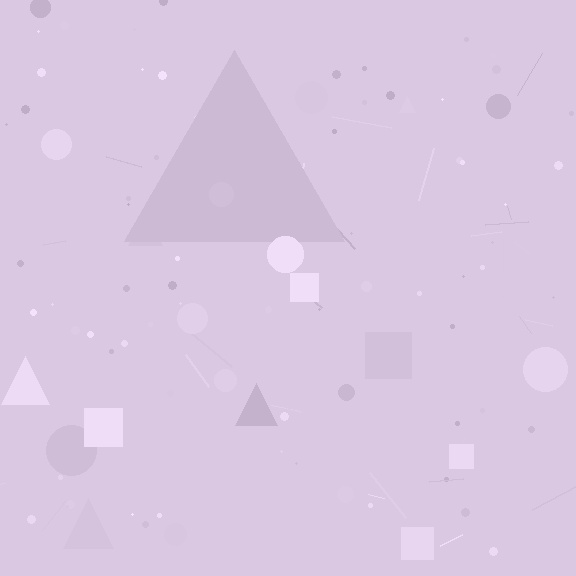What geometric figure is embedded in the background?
A triangle is embedded in the background.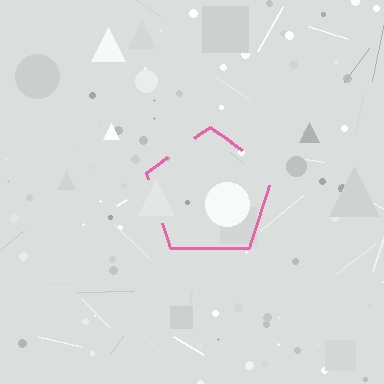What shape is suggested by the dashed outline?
The dashed outline suggests a pentagon.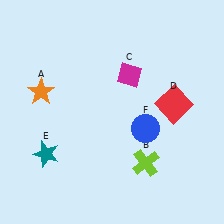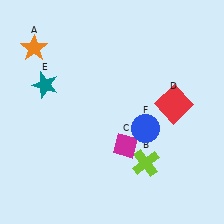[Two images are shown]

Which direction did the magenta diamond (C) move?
The magenta diamond (C) moved down.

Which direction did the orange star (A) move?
The orange star (A) moved up.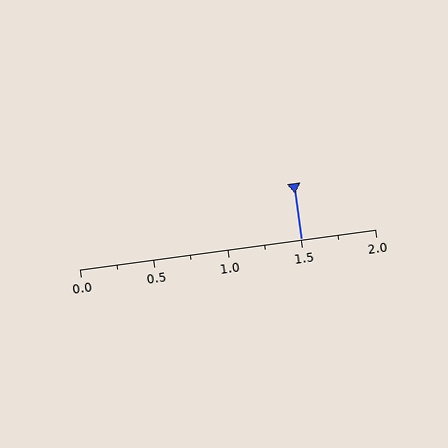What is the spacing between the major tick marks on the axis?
The major ticks are spaced 0.5 apart.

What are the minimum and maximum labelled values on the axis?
The axis runs from 0.0 to 2.0.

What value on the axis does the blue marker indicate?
The marker indicates approximately 1.5.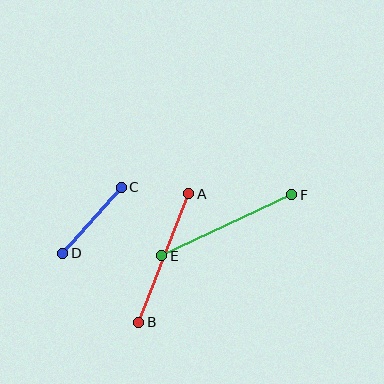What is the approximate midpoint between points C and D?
The midpoint is at approximately (92, 220) pixels.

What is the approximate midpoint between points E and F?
The midpoint is at approximately (227, 225) pixels.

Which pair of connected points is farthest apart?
Points E and F are farthest apart.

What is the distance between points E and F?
The distance is approximately 144 pixels.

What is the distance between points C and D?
The distance is approximately 88 pixels.